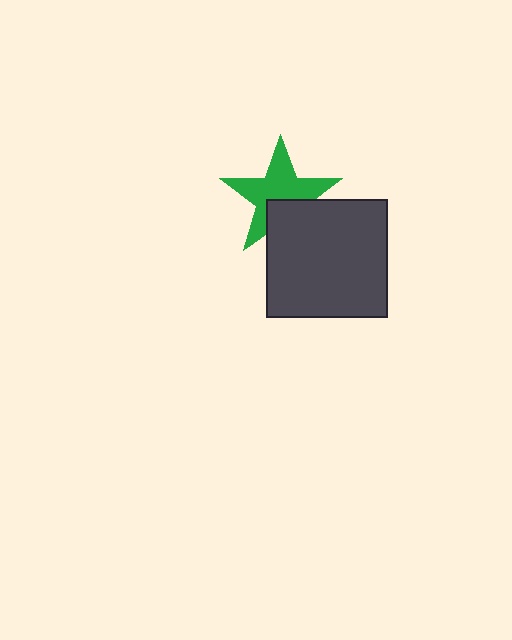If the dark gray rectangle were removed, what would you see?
You would see the complete green star.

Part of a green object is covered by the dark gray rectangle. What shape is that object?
It is a star.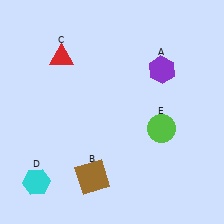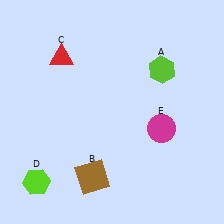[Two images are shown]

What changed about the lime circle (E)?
In Image 1, E is lime. In Image 2, it changed to magenta.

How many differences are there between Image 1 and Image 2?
There are 3 differences between the two images.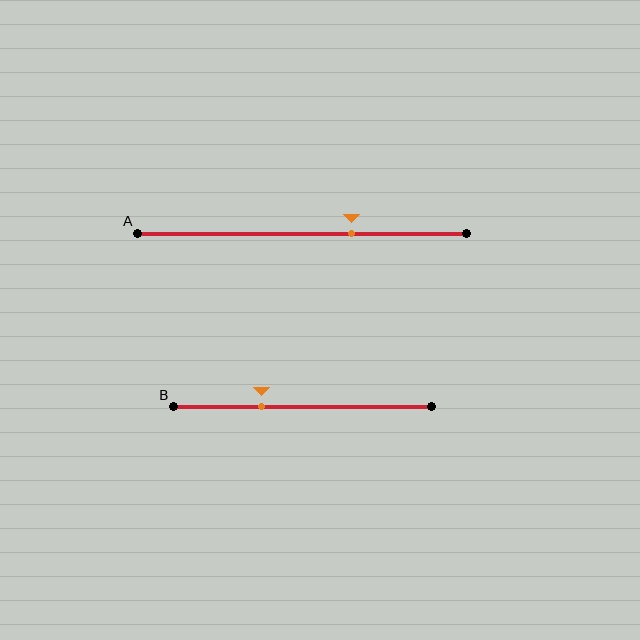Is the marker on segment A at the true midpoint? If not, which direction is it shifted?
No, the marker on segment A is shifted to the right by about 15% of the segment length.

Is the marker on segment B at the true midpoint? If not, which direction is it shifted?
No, the marker on segment B is shifted to the left by about 16% of the segment length.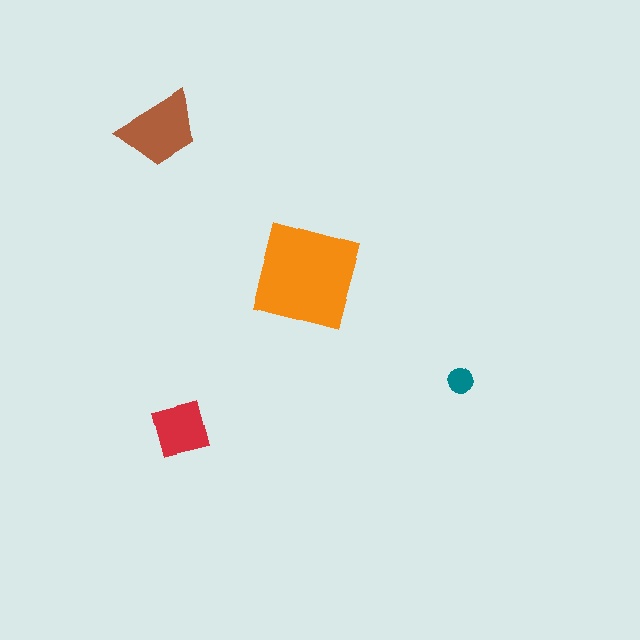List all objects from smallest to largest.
The teal circle, the red square, the brown trapezoid, the orange square.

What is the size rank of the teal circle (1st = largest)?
4th.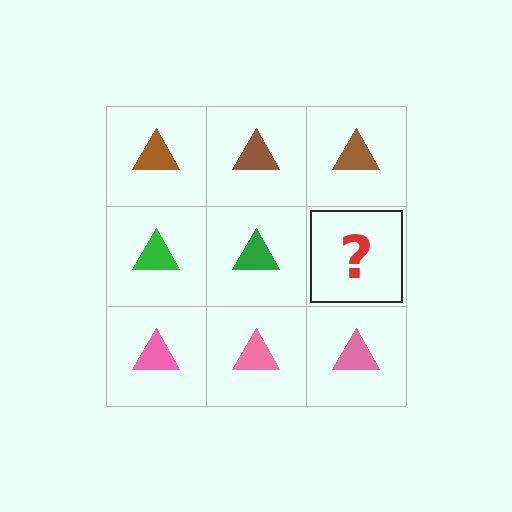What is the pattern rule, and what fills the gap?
The rule is that each row has a consistent color. The gap should be filled with a green triangle.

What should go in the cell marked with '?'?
The missing cell should contain a green triangle.